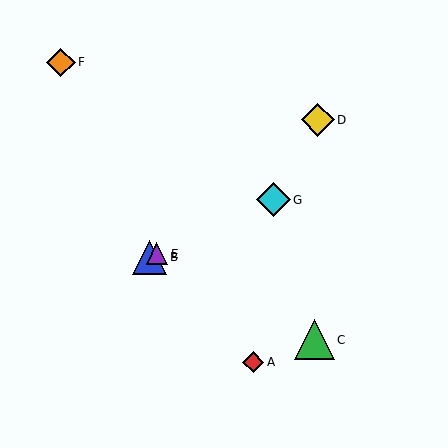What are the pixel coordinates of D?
Object D is at (318, 120).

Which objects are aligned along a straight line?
Objects B, E, G are aligned along a straight line.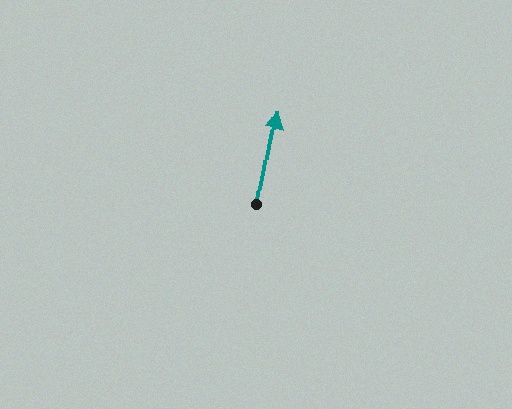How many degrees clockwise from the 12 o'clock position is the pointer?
Approximately 11 degrees.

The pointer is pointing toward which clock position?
Roughly 12 o'clock.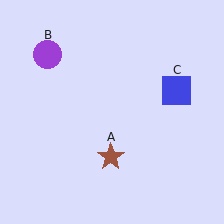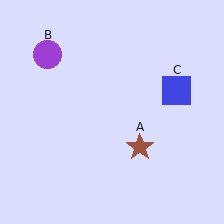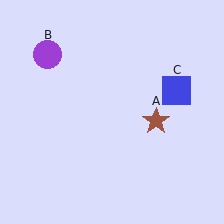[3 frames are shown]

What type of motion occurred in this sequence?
The brown star (object A) rotated counterclockwise around the center of the scene.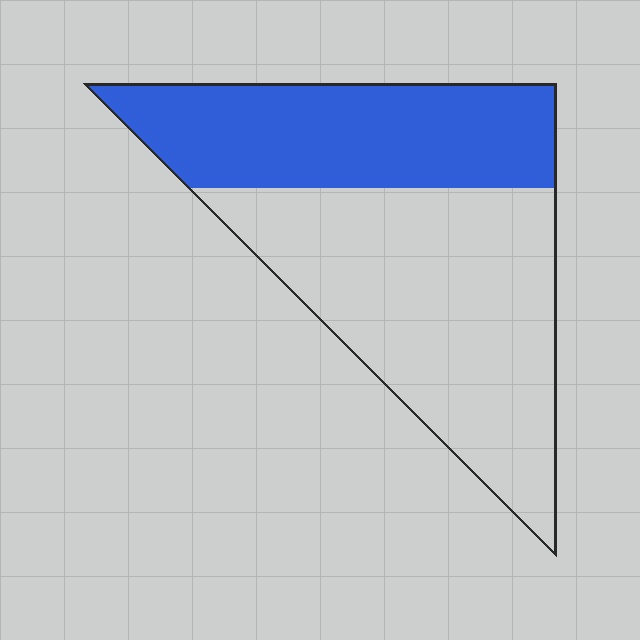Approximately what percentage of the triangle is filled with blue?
Approximately 40%.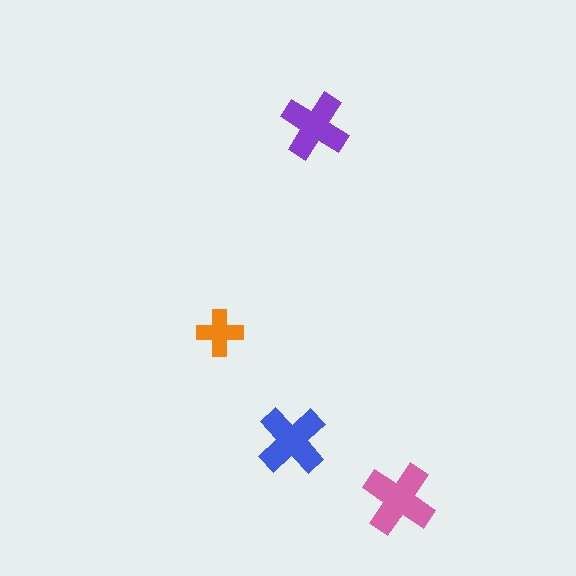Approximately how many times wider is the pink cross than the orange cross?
About 1.5 times wider.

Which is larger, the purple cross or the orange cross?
The purple one.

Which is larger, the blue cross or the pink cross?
The pink one.